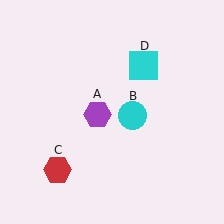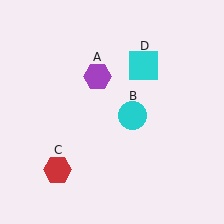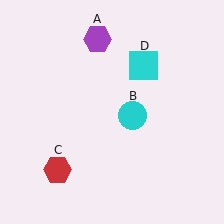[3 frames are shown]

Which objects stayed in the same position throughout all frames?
Cyan circle (object B) and red hexagon (object C) and cyan square (object D) remained stationary.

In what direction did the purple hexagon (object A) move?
The purple hexagon (object A) moved up.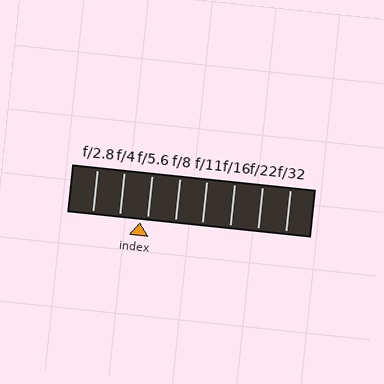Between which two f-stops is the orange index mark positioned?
The index mark is between f/4 and f/5.6.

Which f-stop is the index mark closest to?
The index mark is closest to f/5.6.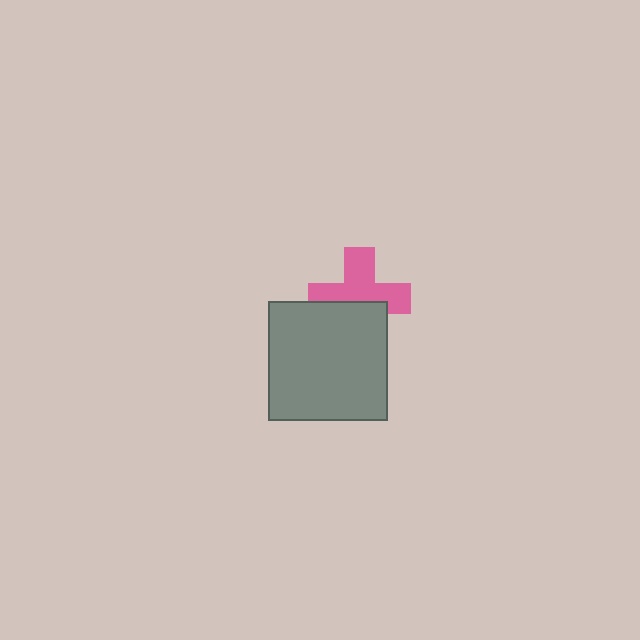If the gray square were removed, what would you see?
You would see the complete pink cross.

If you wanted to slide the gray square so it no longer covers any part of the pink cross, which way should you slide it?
Slide it down — that is the most direct way to separate the two shapes.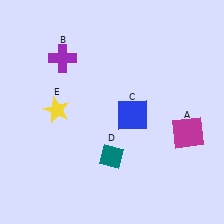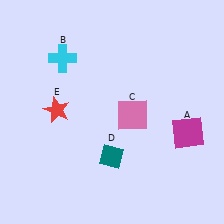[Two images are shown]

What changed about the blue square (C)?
In Image 1, C is blue. In Image 2, it changed to pink.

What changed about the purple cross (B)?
In Image 1, B is purple. In Image 2, it changed to cyan.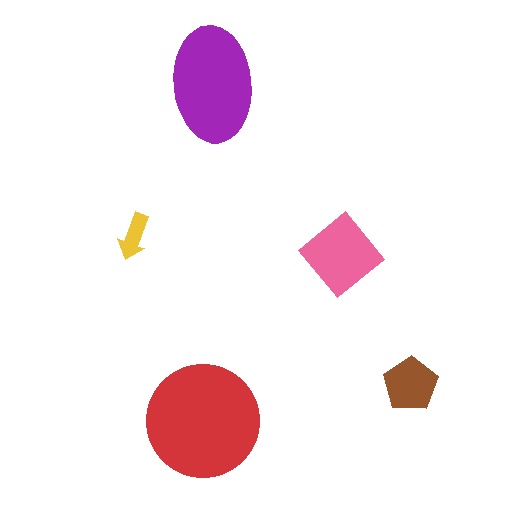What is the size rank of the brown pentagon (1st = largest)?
4th.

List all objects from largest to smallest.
The red circle, the purple ellipse, the pink diamond, the brown pentagon, the yellow arrow.